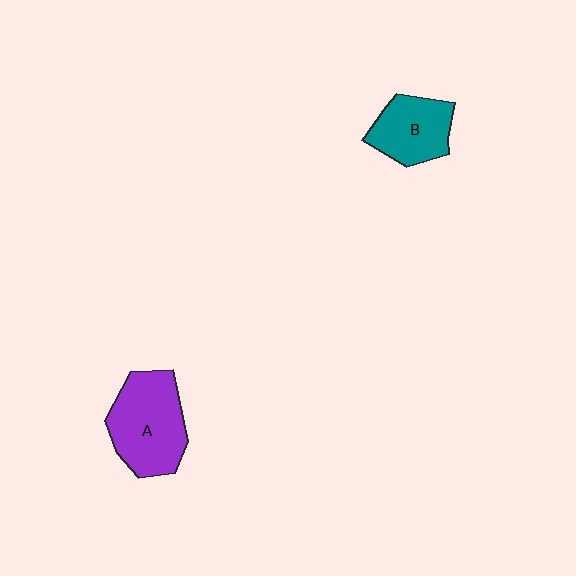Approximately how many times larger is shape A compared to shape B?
Approximately 1.5 times.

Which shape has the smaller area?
Shape B (teal).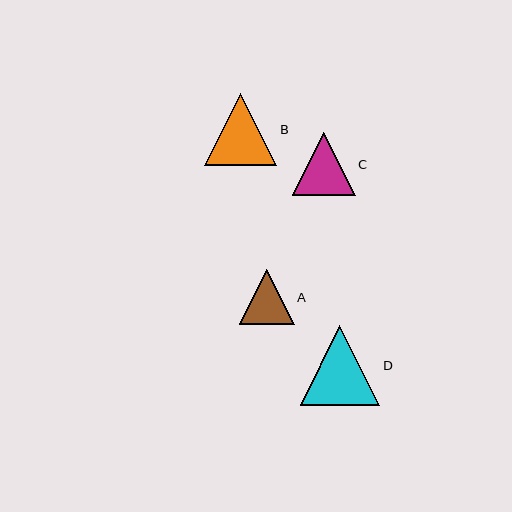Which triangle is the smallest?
Triangle A is the smallest with a size of approximately 55 pixels.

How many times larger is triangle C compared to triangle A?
Triangle C is approximately 1.1 times the size of triangle A.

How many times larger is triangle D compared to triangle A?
Triangle D is approximately 1.4 times the size of triangle A.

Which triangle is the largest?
Triangle D is the largest with a size of approximately 80 pixels.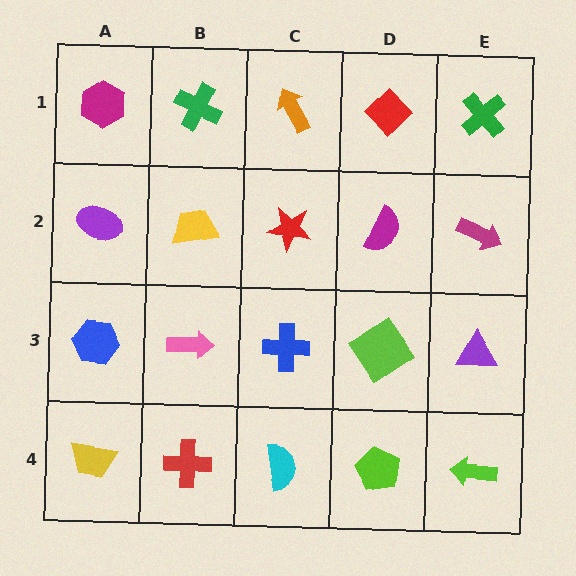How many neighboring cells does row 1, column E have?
2.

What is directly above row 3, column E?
A magenta arrow.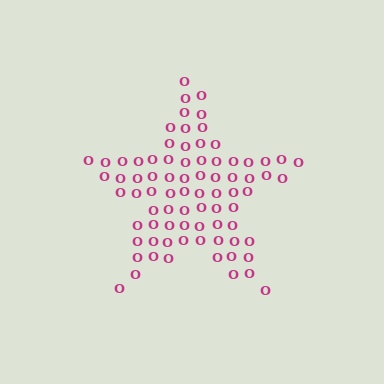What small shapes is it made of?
It is made of small letter O's.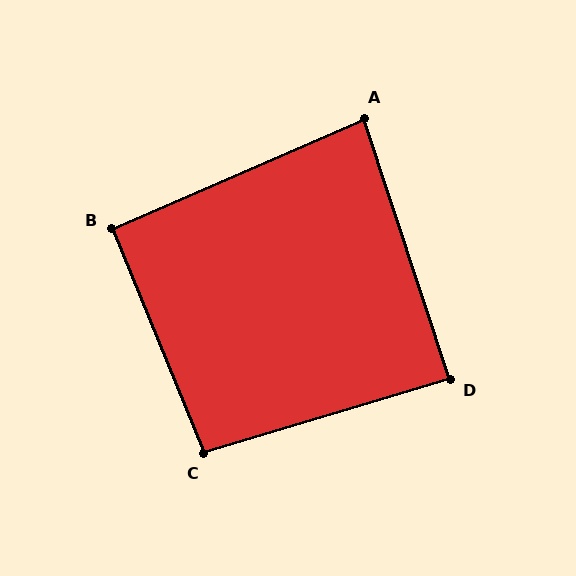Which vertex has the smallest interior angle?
A, at approximately 85 degrees.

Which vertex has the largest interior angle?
C, at approximately 95 degrees.